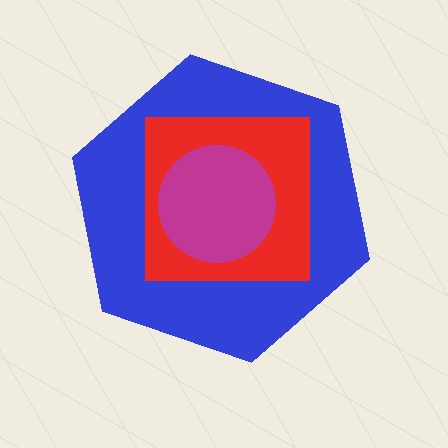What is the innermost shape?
The magenta circle.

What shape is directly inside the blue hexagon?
The red square.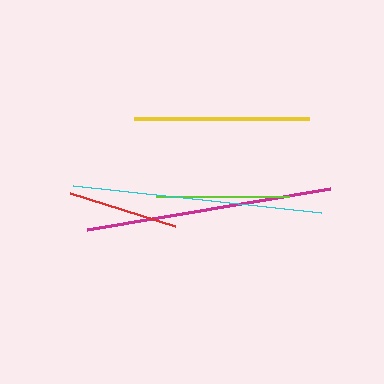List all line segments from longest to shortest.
From longest to shortest: cyan, magenta, yellow, lime, red.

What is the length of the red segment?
The red segment is approximately 110 pixels long.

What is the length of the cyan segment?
The cyan segment is approximately 249 pixels long.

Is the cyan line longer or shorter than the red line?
The cyan line is longer than the red line.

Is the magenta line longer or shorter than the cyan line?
The cyan line is longer than the magenta line.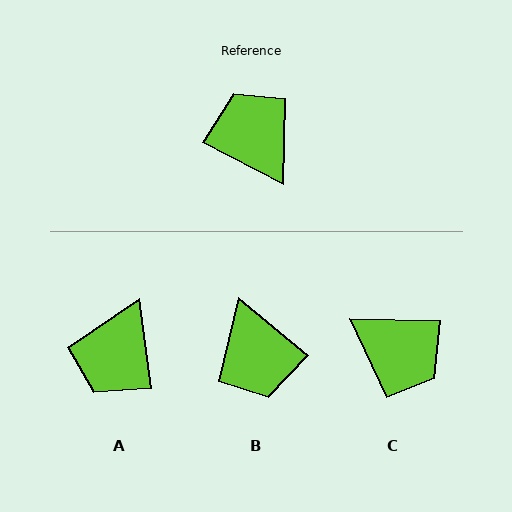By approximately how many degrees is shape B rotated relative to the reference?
Approximately 168 degrees counter-clockwise.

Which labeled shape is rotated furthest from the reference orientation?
B, about 168 degrees away.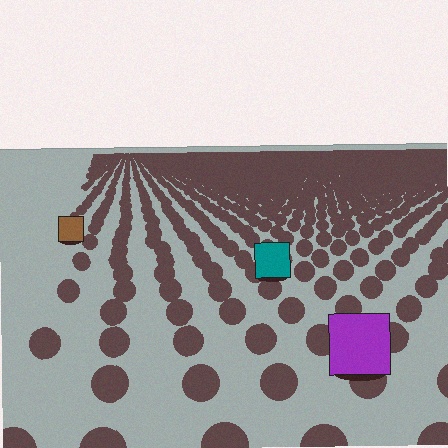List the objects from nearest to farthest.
From nearest to farthest: the purple square, the teal square, the brown square.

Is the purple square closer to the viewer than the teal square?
Yes. The purple square is closer — you can tell from the texture gradient: the ground texture is coarser near it.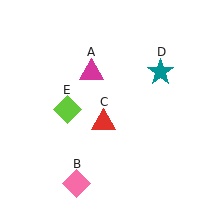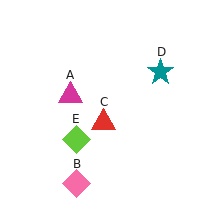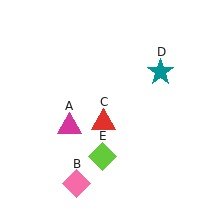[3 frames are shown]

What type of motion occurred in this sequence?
The magenta triangle (object A), lime diamond (object E) rotated counterclockwise around the center of the scene.